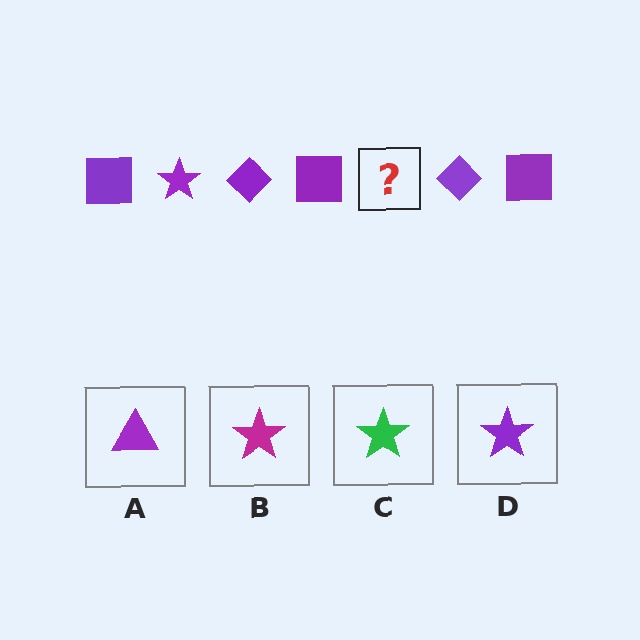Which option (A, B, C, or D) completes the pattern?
D.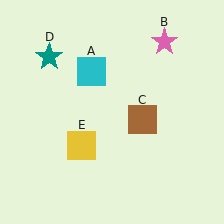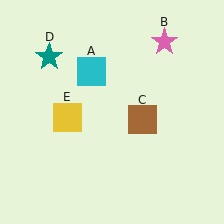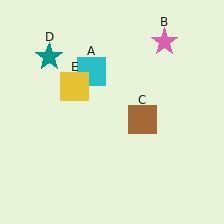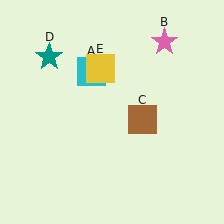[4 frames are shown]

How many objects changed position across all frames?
1 object changed position: yellow square (object E).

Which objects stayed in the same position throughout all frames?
Cyan square (object A) and pink star (object B) and brown square (object C) and teal star (object D) remained stationary.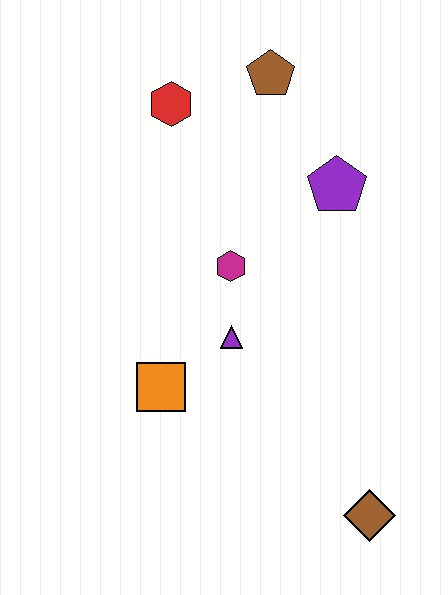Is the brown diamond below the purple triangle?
Yes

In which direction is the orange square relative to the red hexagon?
The orange square is below the red hexagon.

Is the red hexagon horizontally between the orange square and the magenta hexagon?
Yes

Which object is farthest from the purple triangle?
The brown pentagon is farthest from the purple triangle.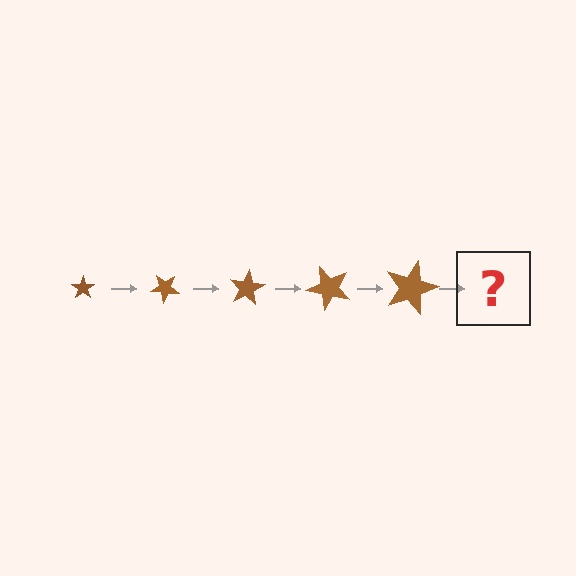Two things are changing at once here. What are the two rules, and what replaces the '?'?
The two rules are that the star grows larger each step and it rotates 40 degrees each step. The '?' should be a star, larger than the previous one and rotated 200 degrees from the start.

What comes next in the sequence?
The next element should be a star, larger than the previous one and rotated 200 degrees from the start.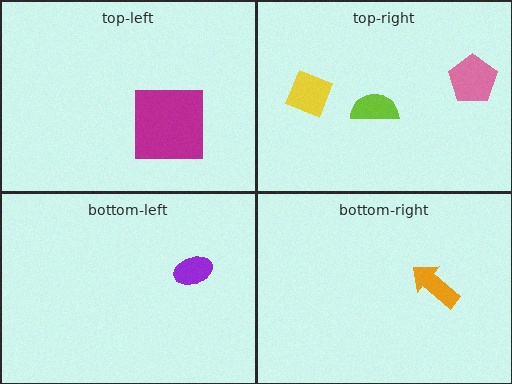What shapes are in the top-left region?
The magenta square.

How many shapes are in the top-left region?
1.